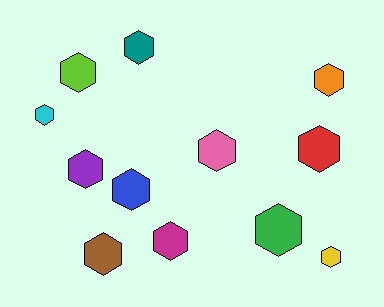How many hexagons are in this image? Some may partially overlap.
There are 12 hexagons.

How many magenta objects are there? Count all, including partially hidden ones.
There is 1 magenta object.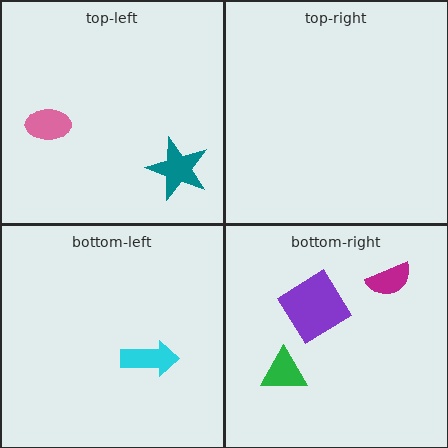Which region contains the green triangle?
The bottom-right region.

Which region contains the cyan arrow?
The bottom-left region.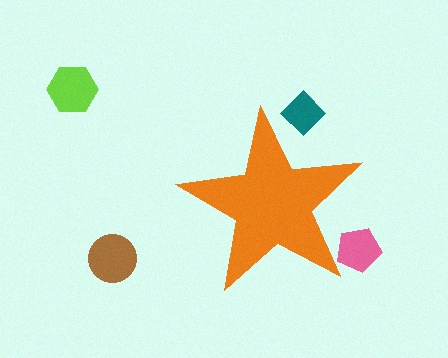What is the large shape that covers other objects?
An orange star.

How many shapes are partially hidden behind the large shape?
2 shapes are partially hidden.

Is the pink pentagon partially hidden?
Yes, the pink pentagon is partially hidden behind the orange star.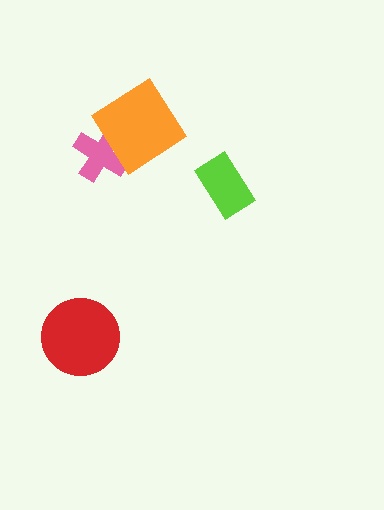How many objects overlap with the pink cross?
1 object overlaps with the pink cross.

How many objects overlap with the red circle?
0 objects overlap with the red circle.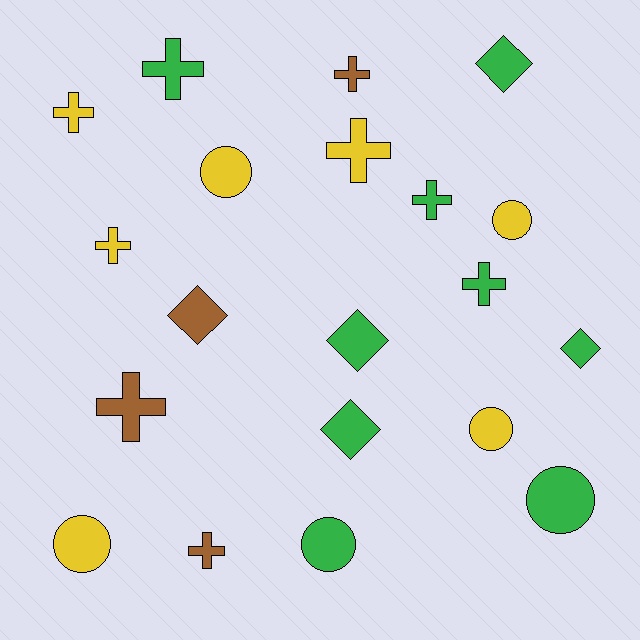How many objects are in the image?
There are 20 objects.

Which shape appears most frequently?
Cross, with 9 objects.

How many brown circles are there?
There are no brown circles.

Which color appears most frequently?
Green, with 9 objects.